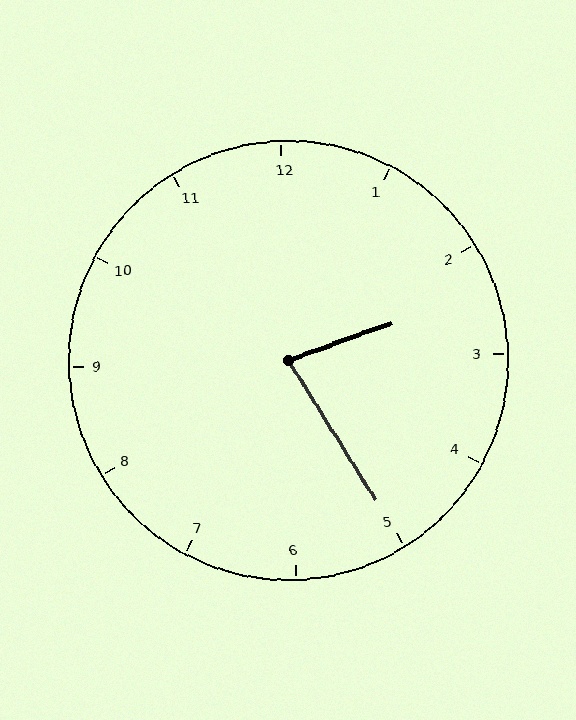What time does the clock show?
2:25.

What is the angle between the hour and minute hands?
Approximately 78 degrees.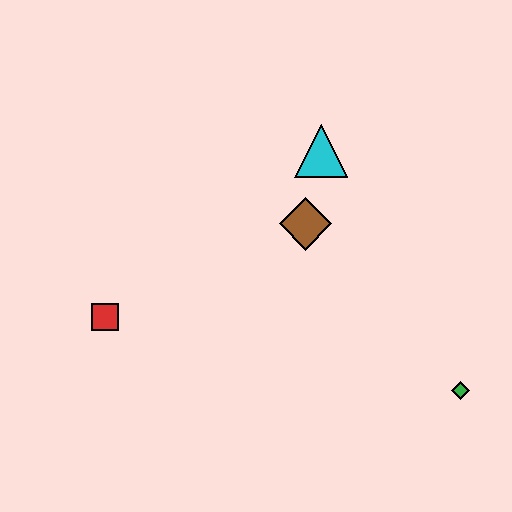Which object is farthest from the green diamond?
The red square is farthest from the green diamond.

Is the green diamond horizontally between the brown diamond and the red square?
No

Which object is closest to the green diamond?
The brown diamond is closest to the green diamond.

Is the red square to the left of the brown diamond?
Yes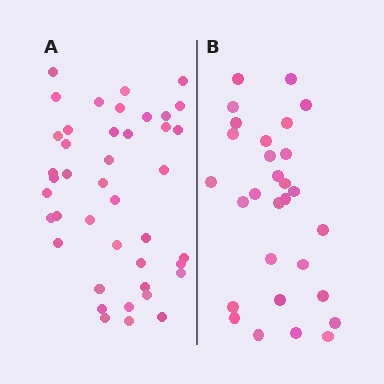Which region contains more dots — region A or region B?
Region A (the left region) has more dots.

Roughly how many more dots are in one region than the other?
Region A has approximately 15 more dots than region B.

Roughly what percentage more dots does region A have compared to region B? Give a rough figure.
About 45% more.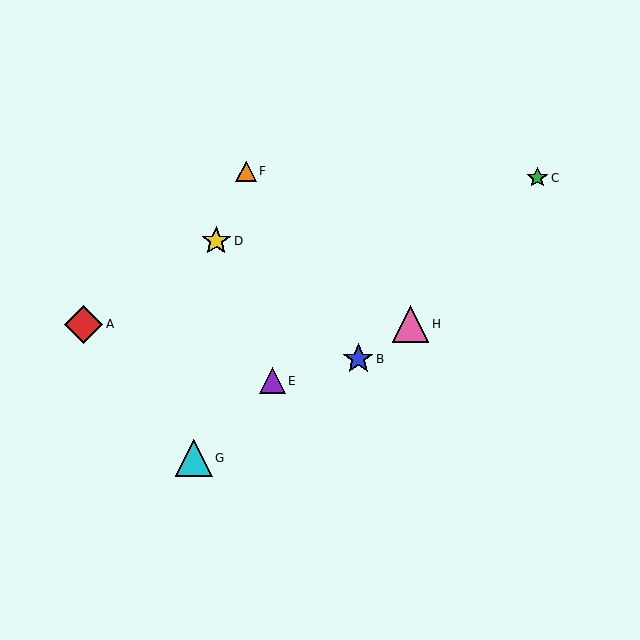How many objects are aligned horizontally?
2 objects (A, H) are aligned horizontally.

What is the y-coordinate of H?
Object H is at y≈324.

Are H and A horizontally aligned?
Yes, both are at y≈324.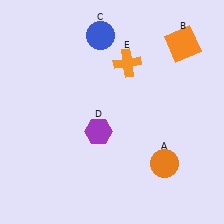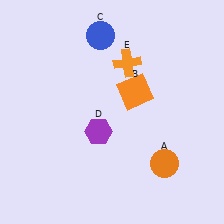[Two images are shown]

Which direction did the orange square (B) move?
The orange square (B) moved down.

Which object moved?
The orange square (B) moved down.